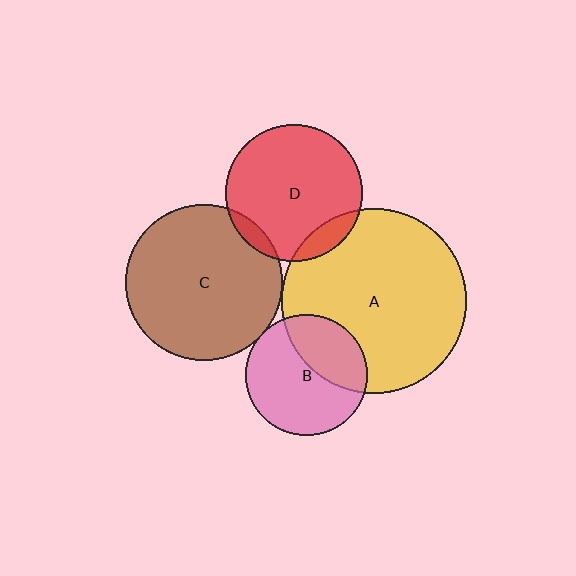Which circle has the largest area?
Circle A (yellow).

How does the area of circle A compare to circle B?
Approximately 2.3 times.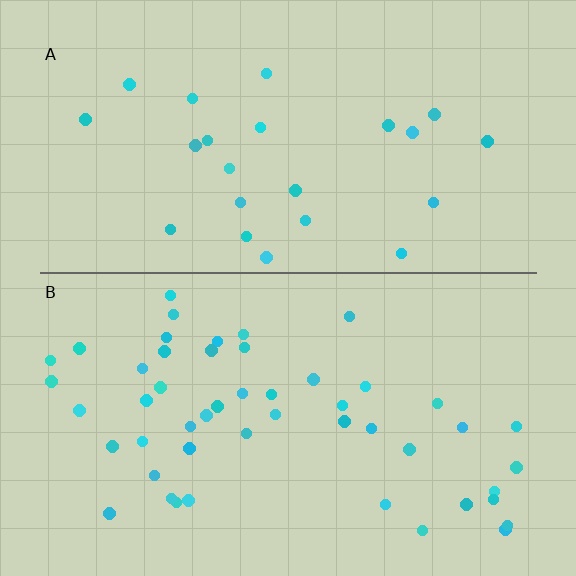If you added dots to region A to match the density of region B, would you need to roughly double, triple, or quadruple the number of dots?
Approximately double.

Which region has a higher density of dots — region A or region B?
B (the bottom).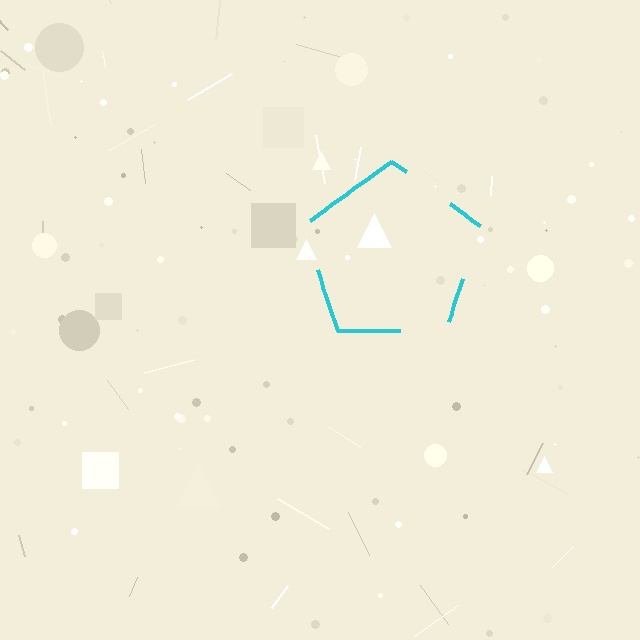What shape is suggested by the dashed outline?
The dashed outline suggests a pentagon.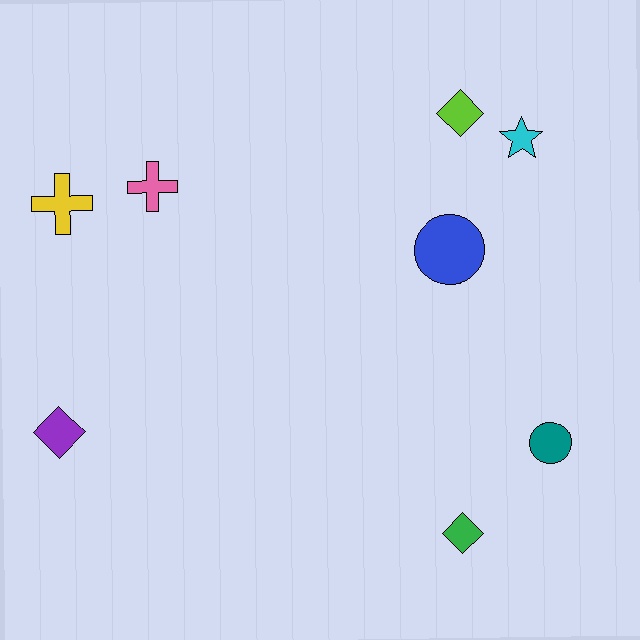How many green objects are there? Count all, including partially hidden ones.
There is 1 green object.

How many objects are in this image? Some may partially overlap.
There are 8 objects.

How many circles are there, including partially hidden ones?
There are 2 circles.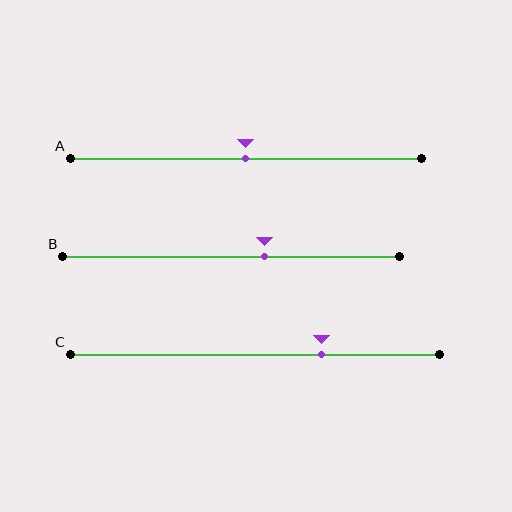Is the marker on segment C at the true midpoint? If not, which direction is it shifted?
No, the marker on segment C is shifted to the right by about 18% of the segment length.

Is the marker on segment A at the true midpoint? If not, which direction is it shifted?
Yes, the marker on segment A is at the true midpoint.